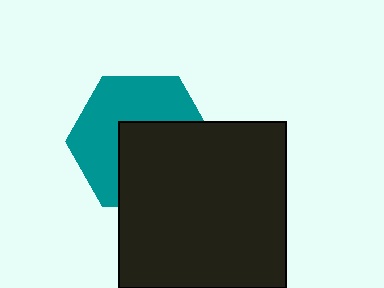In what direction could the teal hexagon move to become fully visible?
The teal hexagon could move toward the upper-left. That would shift it out from behind the black square entirely.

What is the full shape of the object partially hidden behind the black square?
The partially hidden object is a teal hexagon.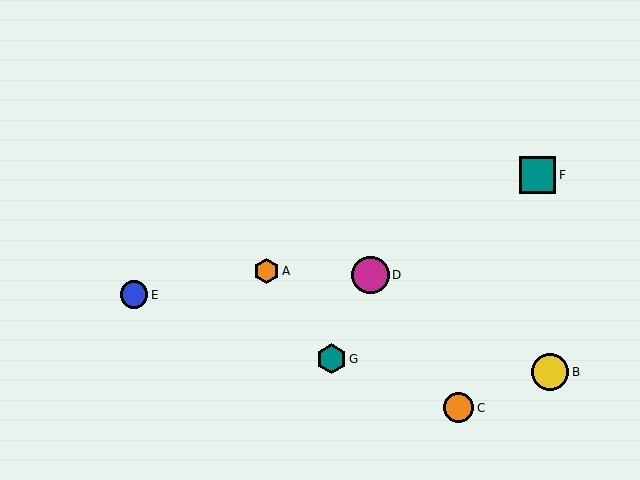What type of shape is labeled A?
Shape A is an orange hexagon.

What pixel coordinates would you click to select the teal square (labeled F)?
Click at (537, 175) to select the teal square F.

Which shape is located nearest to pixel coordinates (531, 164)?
The teal square (labeled F) at (537, 175) is nearest to that location.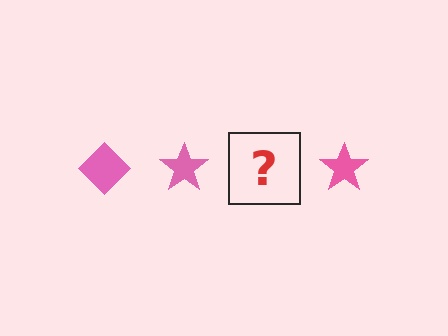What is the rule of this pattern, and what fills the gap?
The rule is that the pattern cycles through diamond, star shapes in pink. The gap should be filled with a pink diamond.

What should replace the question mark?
The question mark should be replaced with a pink diamond.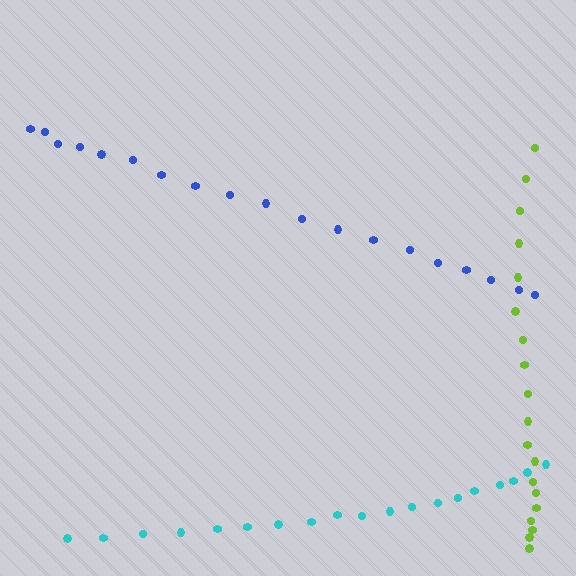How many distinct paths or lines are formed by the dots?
There are 3 distinct paths.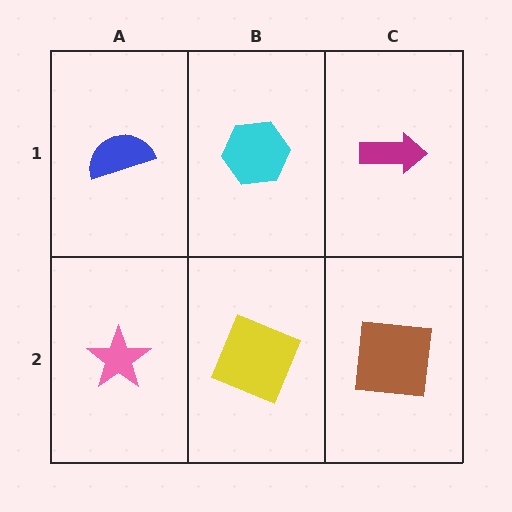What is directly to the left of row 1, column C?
A cyan hexagon.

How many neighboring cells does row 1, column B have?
3.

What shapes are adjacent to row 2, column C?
A magenta arrow (row 1, column C), a yellow square (row 2, column B).